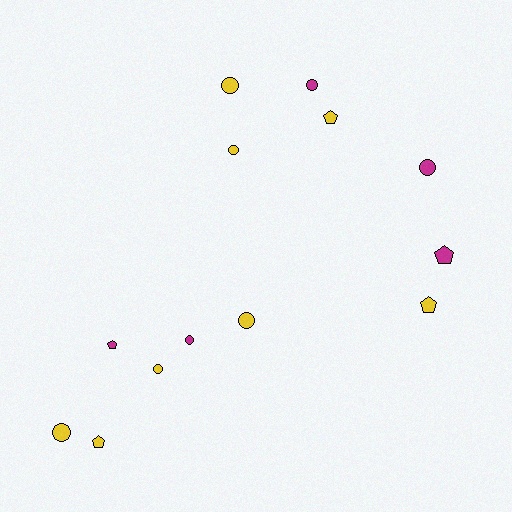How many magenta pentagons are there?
There are 2 magenta pentagons.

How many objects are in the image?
There are 13 objects.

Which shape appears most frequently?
Circle, with 8 objects.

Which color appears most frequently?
Yellow, with 8 objects.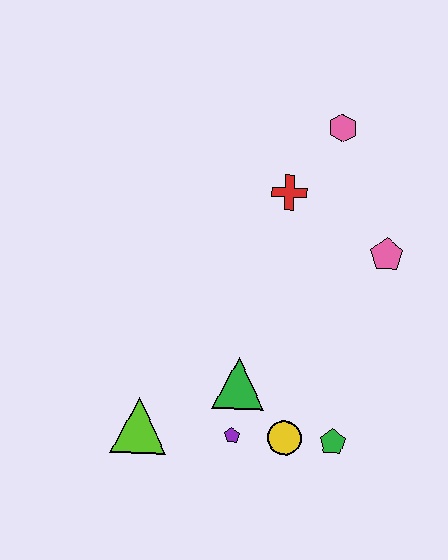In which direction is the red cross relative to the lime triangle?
The red cross is above the lime triangle.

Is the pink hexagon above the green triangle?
Yes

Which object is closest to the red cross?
The pink hexagon is closest to the red cross.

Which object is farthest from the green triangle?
The pink hexagon is farthest from the green triangle.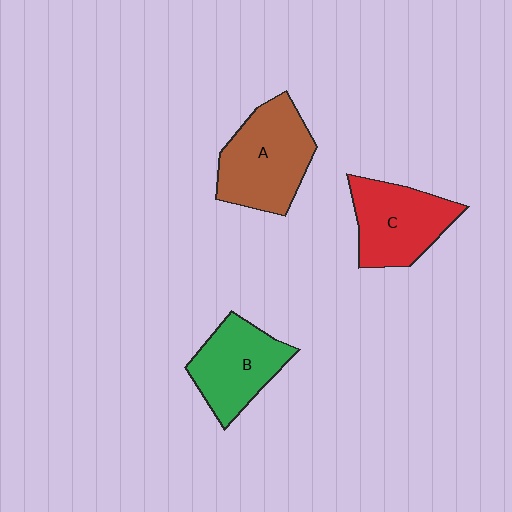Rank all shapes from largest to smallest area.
From largest to smallest: A (brown), C (red), B (green).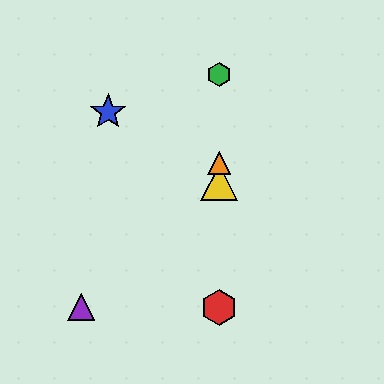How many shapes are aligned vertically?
4 shapes (the red hexagon, the green hexagon, the yellow triangle, the orange triangle) are aligned vertically.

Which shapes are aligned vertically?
The red hexagon, the green hexagon, the yellow triangle, the orange triangle are aligned vertically.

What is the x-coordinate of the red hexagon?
The red hexagon is at x≈219.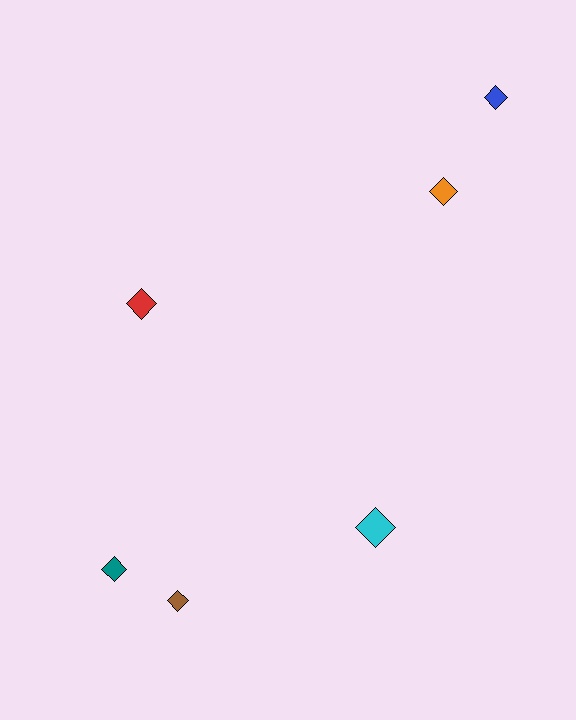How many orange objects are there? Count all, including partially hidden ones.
There is 1 orange object.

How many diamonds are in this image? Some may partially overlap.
There are 6 diamonds.